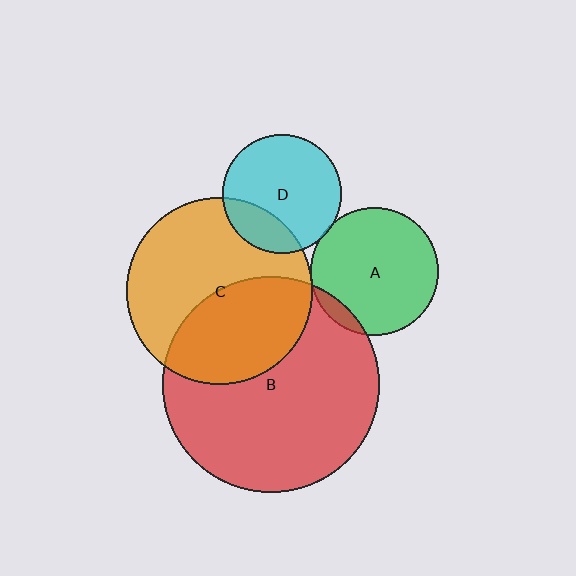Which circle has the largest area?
Circle B (red).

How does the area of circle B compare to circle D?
Approximately 3.3 times.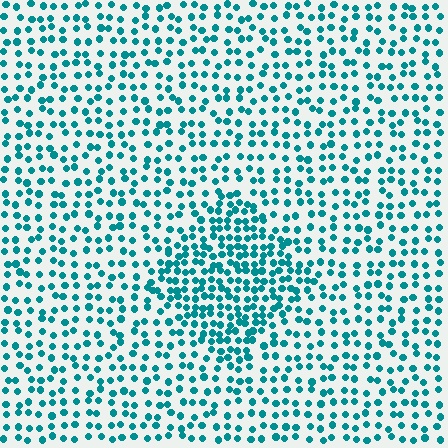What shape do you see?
I see a diamond.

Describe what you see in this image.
The image contains small teal elements arranged at two different densities. A diamond-shaped region is visible where the elements are more densely packed than the surrounding area.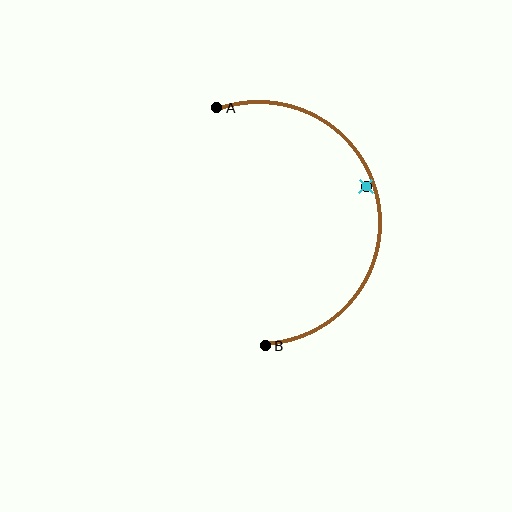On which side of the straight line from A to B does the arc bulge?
The arc bulges to the right of the straight line connecting A and B.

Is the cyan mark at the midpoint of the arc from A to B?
No — the cyan mark does not lie on the arc at all. It sits slightly inside the curve.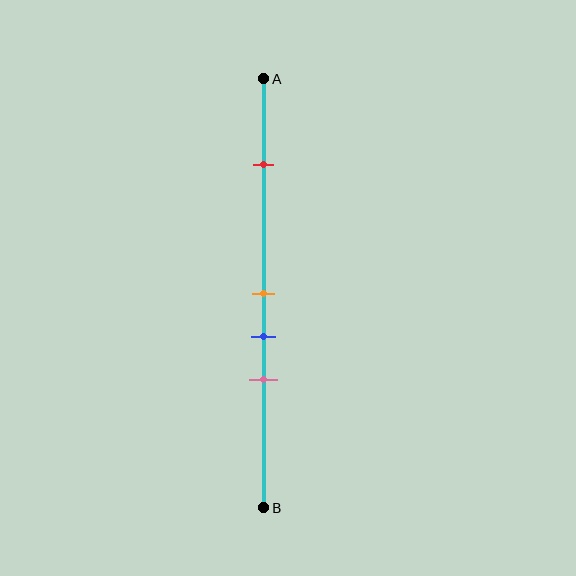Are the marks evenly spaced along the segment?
No, the marks are not evenly spaced.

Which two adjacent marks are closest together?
The orange and blue marks are the closest adjacent pair.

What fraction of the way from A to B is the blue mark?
The blue mark is approximately 60% (0.6) of the way from A to B.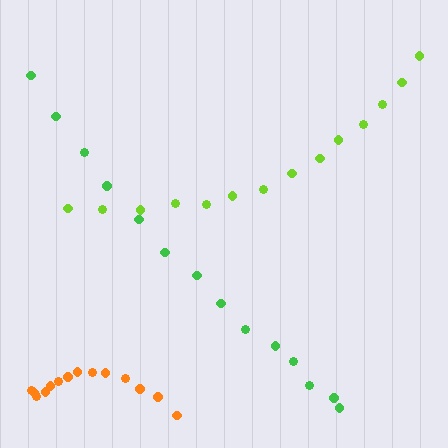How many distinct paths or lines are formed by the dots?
There are 3 distinct paths.